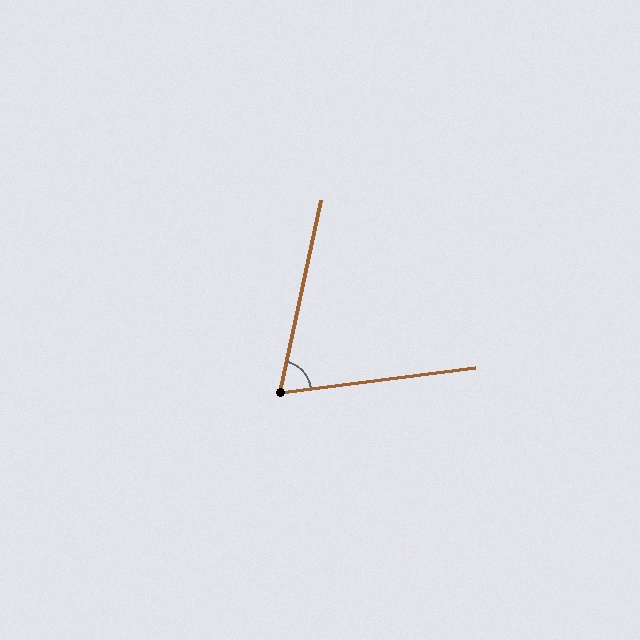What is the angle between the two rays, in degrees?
Approximately 71 degrees.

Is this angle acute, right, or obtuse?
It is acute.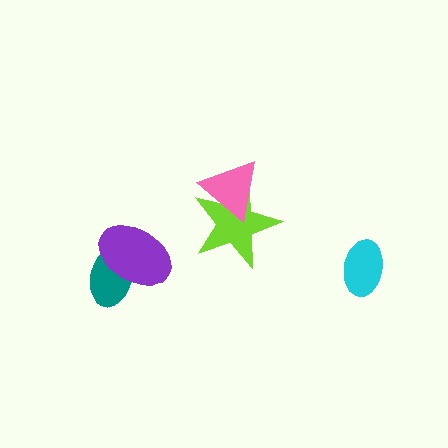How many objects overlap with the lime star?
1 object overlaps with the lime star.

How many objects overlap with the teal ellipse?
1 object overlaps with the teal ellipse.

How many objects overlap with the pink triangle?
1 object overlaps with the pink triangle.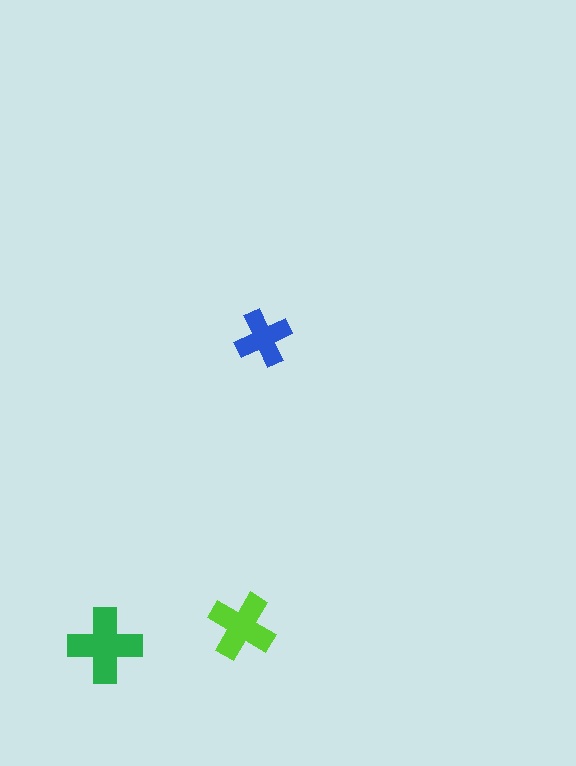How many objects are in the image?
There are 3 objects in the image.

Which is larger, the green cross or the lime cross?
The green one.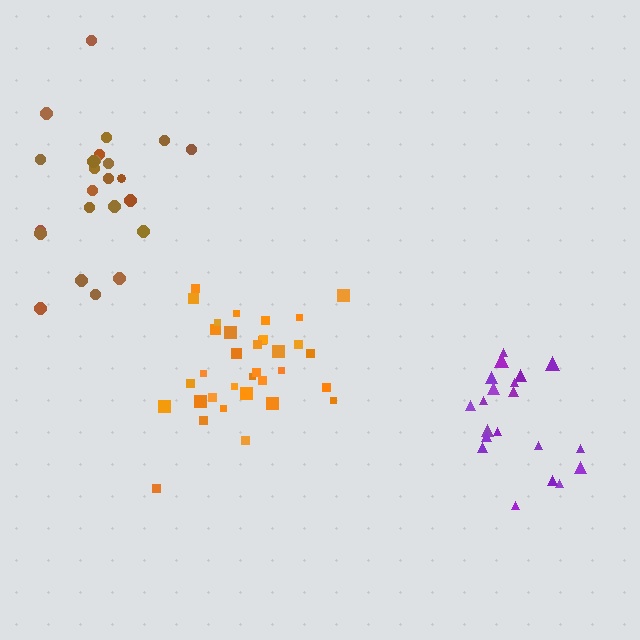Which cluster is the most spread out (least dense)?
Brown.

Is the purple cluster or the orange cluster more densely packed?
Orange.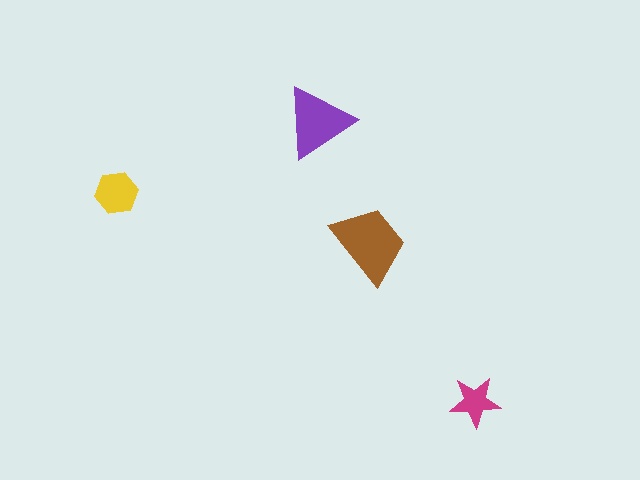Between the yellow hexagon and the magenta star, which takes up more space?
The yellow hexagon.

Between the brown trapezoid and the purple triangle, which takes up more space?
The brown trapezoid.